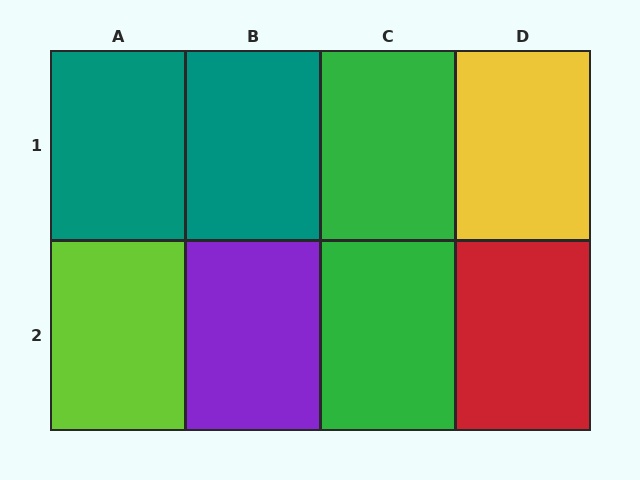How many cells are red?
1 cell is red.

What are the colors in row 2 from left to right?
Lime, purple, green, red.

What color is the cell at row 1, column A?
Teal.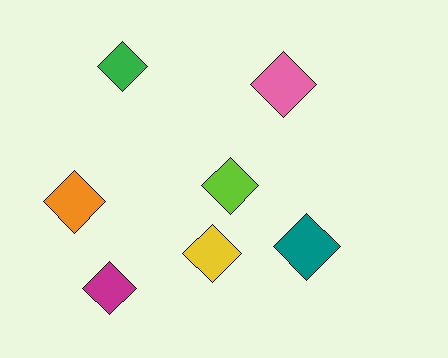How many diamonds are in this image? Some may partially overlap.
There are 7 diamonds.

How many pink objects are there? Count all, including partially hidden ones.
There is 1 pink object.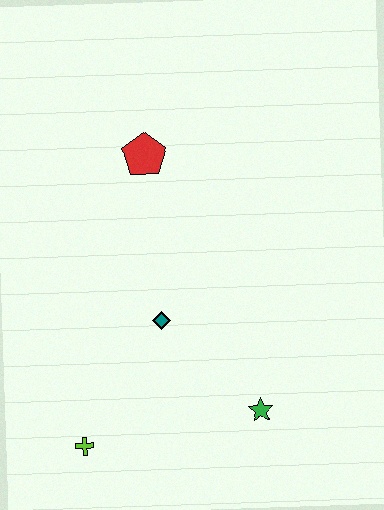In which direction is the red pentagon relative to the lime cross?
The red pentagon is above the lime cross.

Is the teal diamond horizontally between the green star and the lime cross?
Yes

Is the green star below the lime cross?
No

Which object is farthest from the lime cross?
The red pentagon is farthest from the lime cross.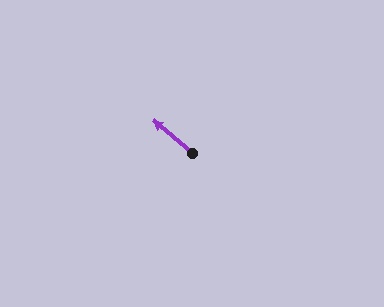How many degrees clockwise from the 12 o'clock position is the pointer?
Approximately 311 degrees.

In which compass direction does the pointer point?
Northwest.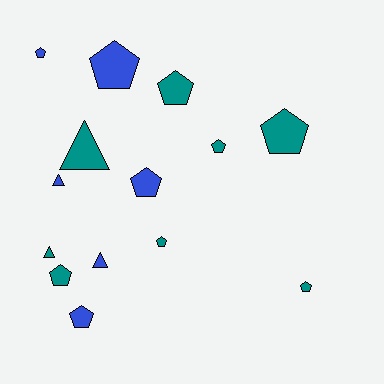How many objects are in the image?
There are 14 objects.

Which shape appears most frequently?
Pentagon, with 10 objects.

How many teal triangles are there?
There are 2 teal triangles.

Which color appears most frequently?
Teal, with 8 objects.